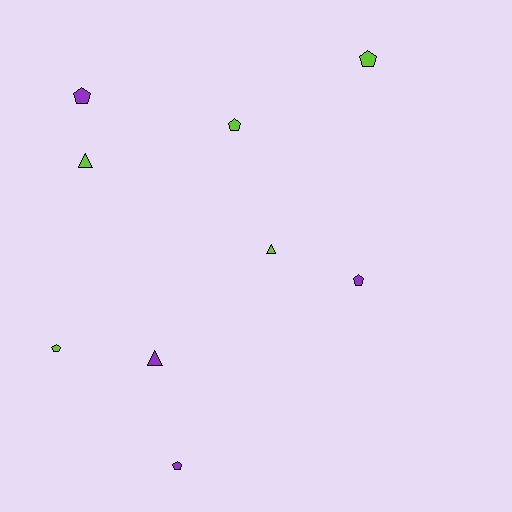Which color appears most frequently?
Lime, with 5 objects.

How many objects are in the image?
There are 9 objects.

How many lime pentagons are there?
There are 3 lime pentagons.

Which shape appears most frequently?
Pentagon, with 6 objects.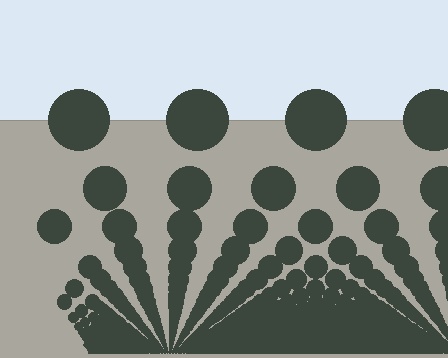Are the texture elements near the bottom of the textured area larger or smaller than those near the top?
Smaller. The gradient is inverted — elements near the bottom are smaller and denser.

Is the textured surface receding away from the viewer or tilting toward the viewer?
The surface appears to tilt toward the viewer. Texture elements get larger and sparser toward the top.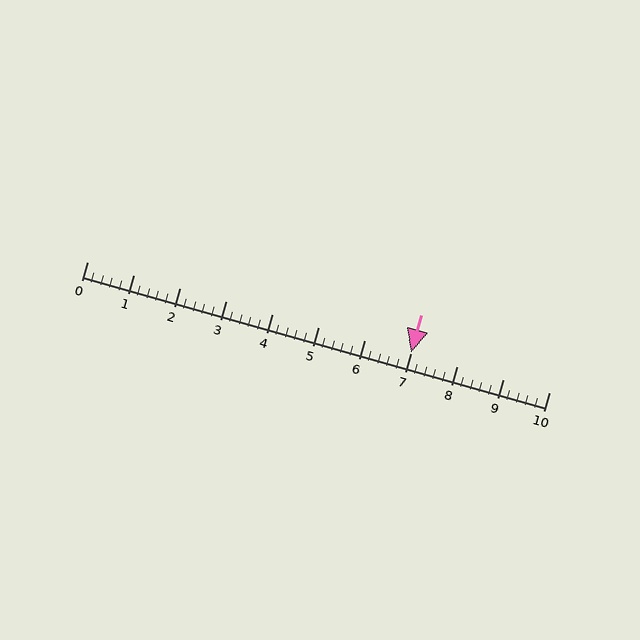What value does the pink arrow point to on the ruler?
The pink arrow points to approximately 7.0.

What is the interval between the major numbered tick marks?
The major tick marks are spaced 1 units apart.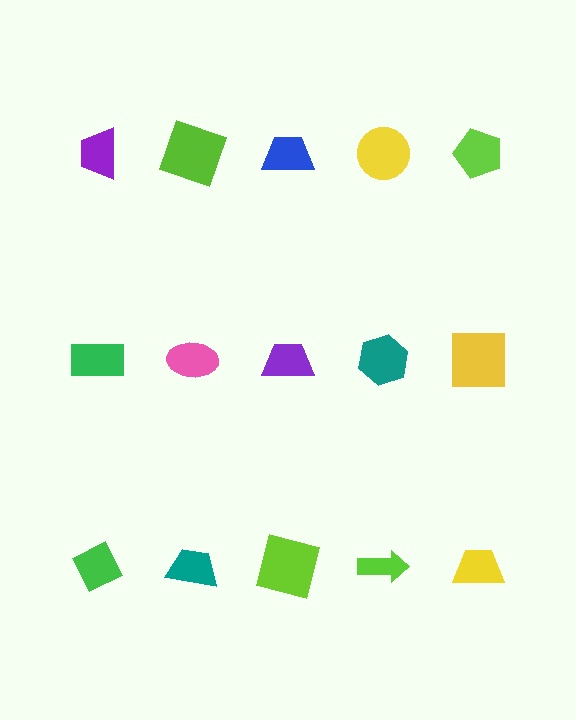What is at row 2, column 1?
A green rectangle.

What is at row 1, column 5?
A lime pentagon.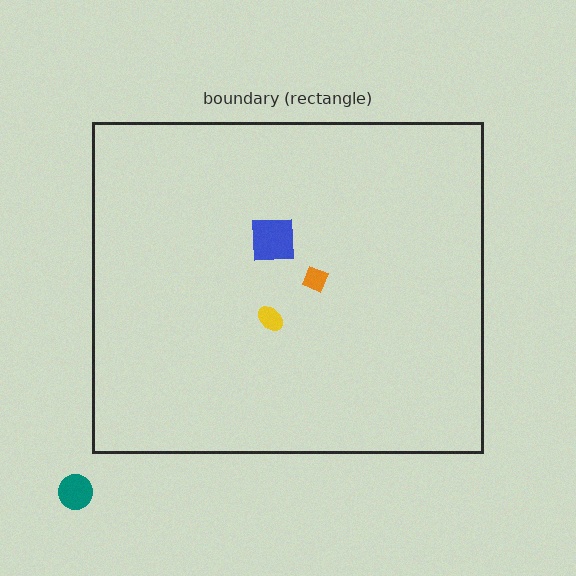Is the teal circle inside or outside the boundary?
Outside.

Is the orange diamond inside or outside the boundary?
Inside.